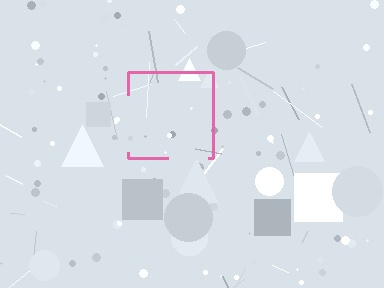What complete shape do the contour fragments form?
The contour fragments form a square.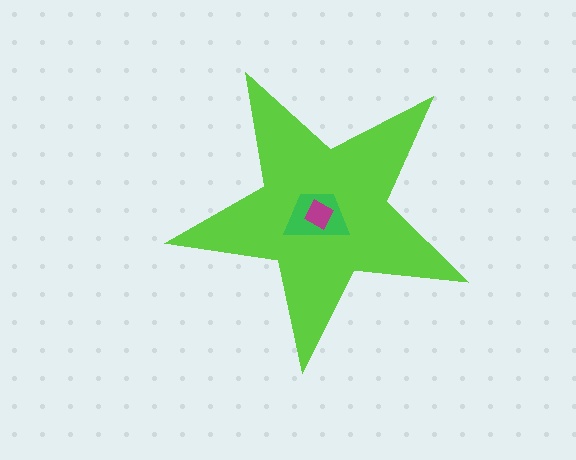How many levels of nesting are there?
3.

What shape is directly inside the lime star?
The green trapezoid.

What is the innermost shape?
The magenta diamond.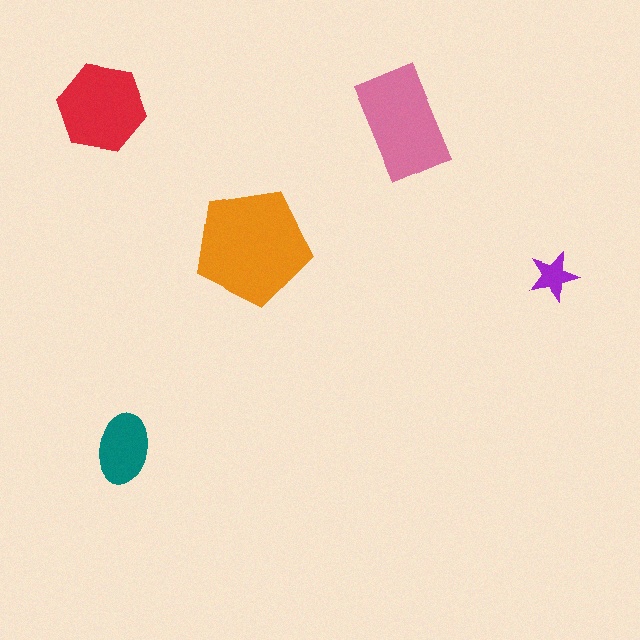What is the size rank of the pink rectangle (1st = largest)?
2nd.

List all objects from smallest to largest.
The purple star, the teal ellipse, the red hexagon, the pink rectangle, the orange pentagon.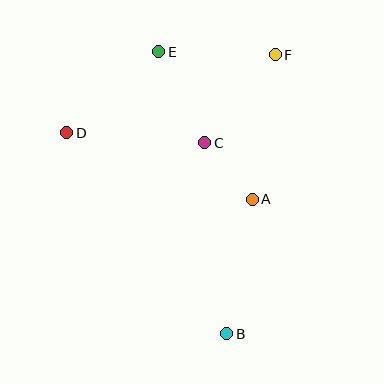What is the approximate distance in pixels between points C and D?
The distance between C and D is approximately 139 pixels.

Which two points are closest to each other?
Points A and C are closest to each other.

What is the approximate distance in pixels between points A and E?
The distance between A and E is approximately 175 pixels.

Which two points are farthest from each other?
Points B and E are farthest from each other.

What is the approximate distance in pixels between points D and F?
The distance between D and F is approximately 222 pixels.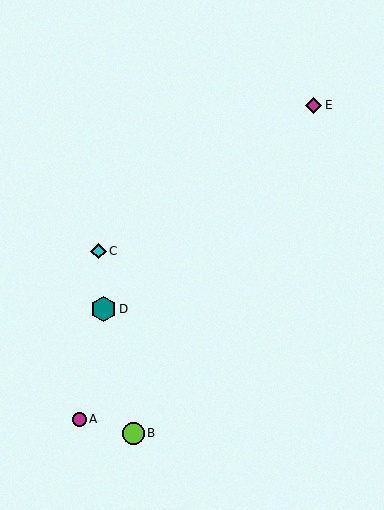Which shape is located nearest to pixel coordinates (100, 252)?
The cyan diamond (labeled C) at (98, 251) is nearest to that location.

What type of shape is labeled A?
Shape A is a magenta circle.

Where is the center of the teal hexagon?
The center of the teal hexagon is at (104, 309).